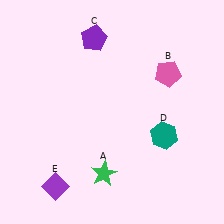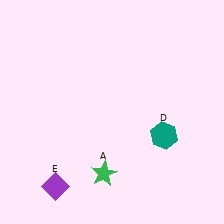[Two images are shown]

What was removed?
The purple pentagon (C), the pink pentagon (B) were removed in Image 2.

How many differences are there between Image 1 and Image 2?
There are 2 differences between the two images.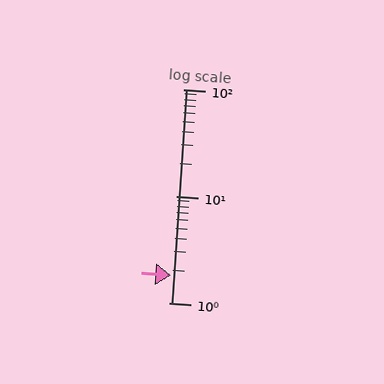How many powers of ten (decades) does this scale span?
The scale spans 2 decades, from 1 to 100.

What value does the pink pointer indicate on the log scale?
The pointer indicates approximately 1.8.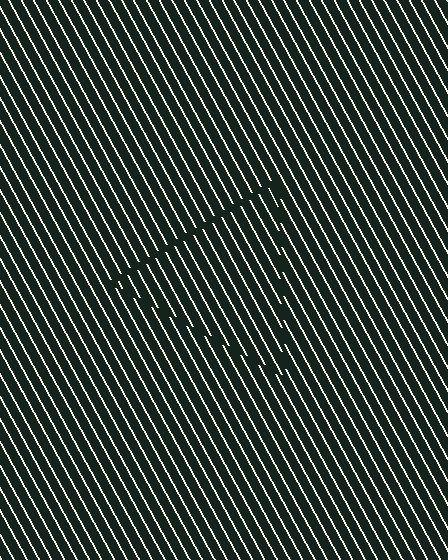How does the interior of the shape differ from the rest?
The interior of the shape contains the same grating, shifted by half a period — the contour is defined by the phase discontinuity where line-ends from the inner and outer gratings abut.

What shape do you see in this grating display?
An illusory triangle. The interior of the shape contains the same grating, shifted by half a period — the contour is defined by the phase discontinuity where line-ends from the inner and outer gratings abut.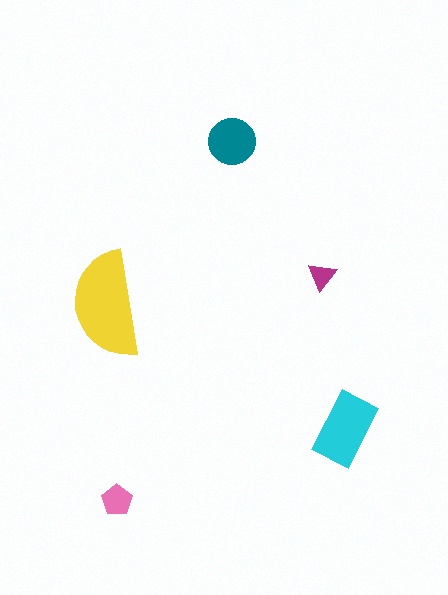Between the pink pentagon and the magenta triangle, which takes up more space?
The pink pentagon.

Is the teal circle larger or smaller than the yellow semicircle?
Smaller.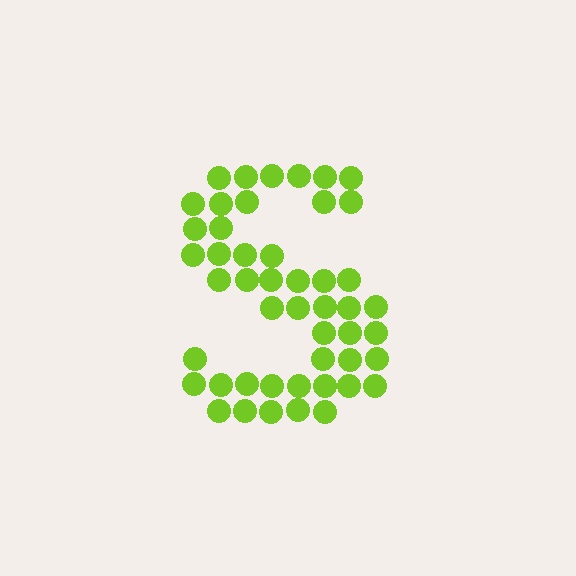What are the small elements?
The small elements are circles.